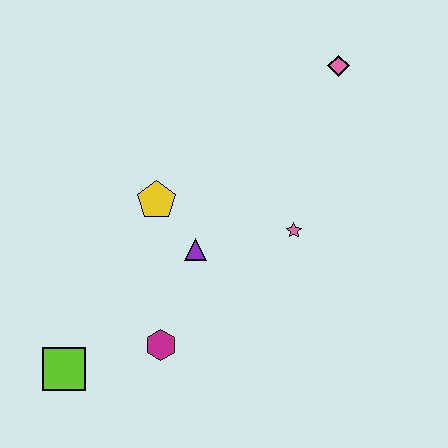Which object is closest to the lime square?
The magenta hexagon is closest to the lime square.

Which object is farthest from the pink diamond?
The lime square is farthest from the pink diamond.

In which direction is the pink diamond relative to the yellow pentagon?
The pink diamond is to the right of the yellow pentagon.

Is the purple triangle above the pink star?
No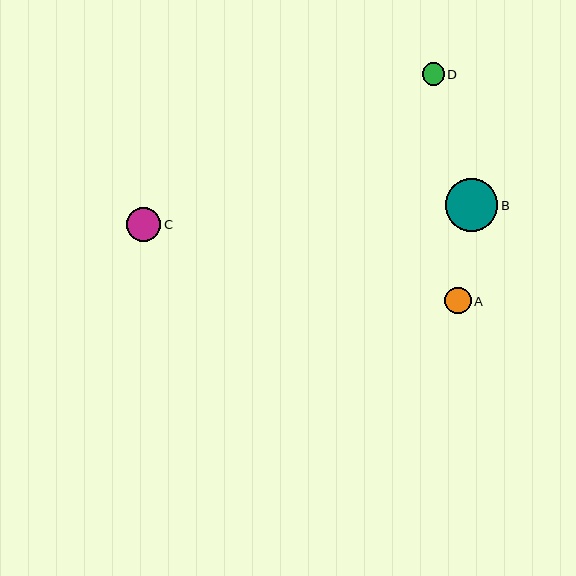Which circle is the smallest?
Circle D is the smallest with a size of approximately 22 pixels.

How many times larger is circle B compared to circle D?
Circle B is approximately 2.4 times the size of circle D.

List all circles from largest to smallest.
From largest to smallest: B, C, A, D.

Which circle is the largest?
Circle B is the largest with a size of approximately 53 pixels.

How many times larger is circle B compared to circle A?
Circle B is approximately 2.0 times the size of circle A.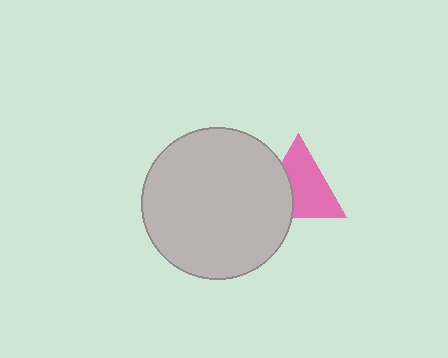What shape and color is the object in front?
The object in front is a light gray circle.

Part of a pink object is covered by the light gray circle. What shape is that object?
It is a triangle.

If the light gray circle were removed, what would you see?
You would see the complete pink triangle.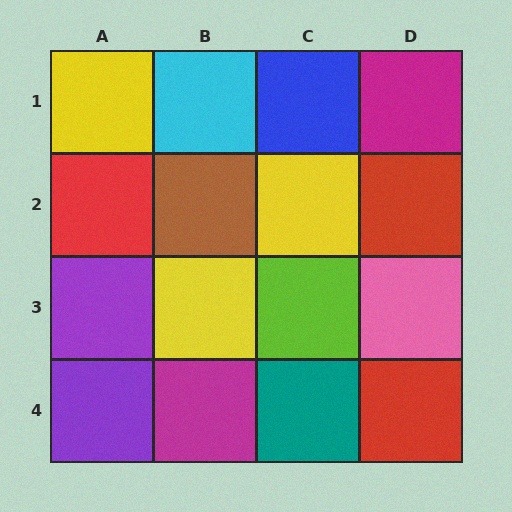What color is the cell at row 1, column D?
Magenta.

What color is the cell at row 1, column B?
Cyan.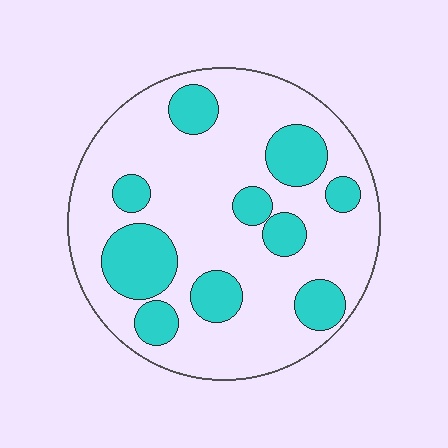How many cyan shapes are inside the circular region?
10.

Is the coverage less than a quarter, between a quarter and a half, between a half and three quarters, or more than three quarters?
Between a quarter and a half.